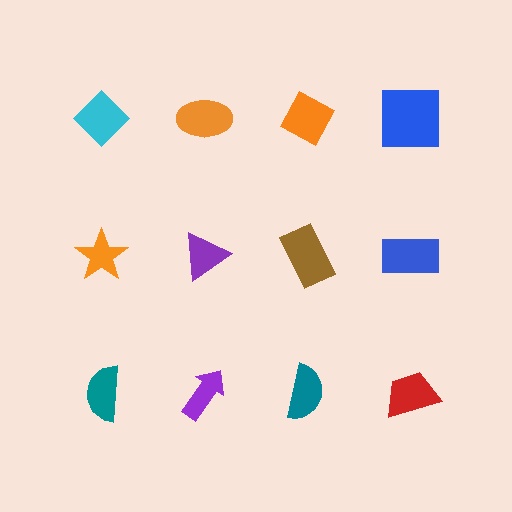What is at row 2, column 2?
A purple triangle.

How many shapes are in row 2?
4 shapes.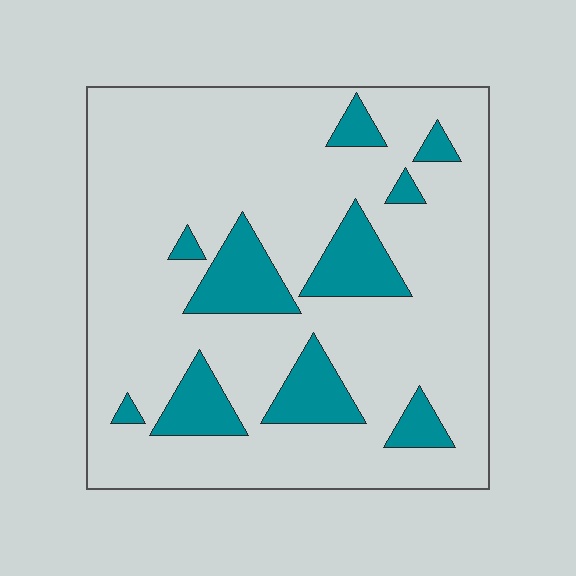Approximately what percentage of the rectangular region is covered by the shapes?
Approximately 20%.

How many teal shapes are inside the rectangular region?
10.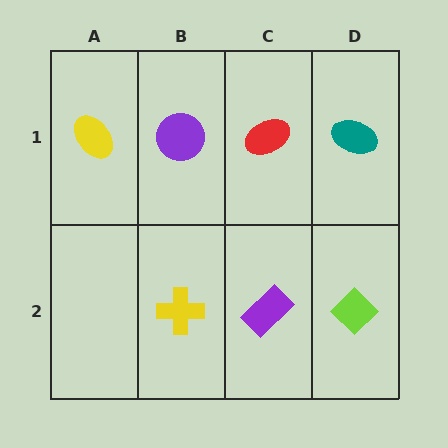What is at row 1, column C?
A red ellipse.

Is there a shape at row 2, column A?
No, that cell is empty.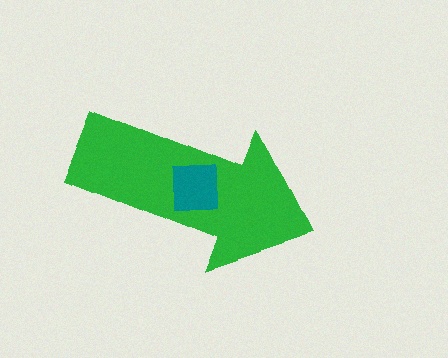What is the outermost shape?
The green arrow.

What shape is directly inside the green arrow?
The teal square.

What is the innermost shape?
The teal square.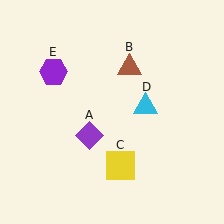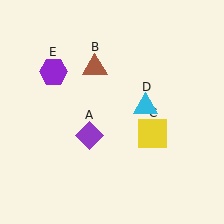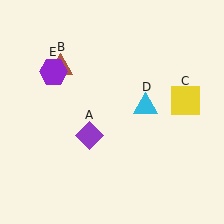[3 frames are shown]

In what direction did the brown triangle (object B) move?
The brown triangle (object B) moved left.